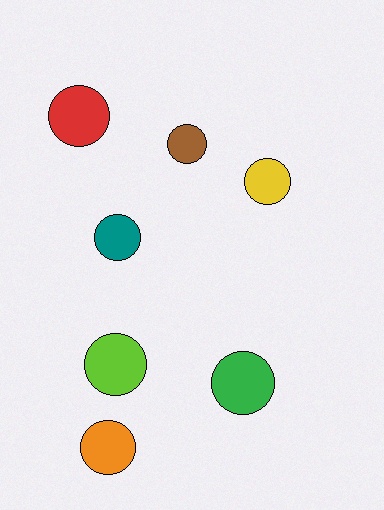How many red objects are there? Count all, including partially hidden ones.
There is 1 red object.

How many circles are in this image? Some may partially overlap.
There are 7 circles.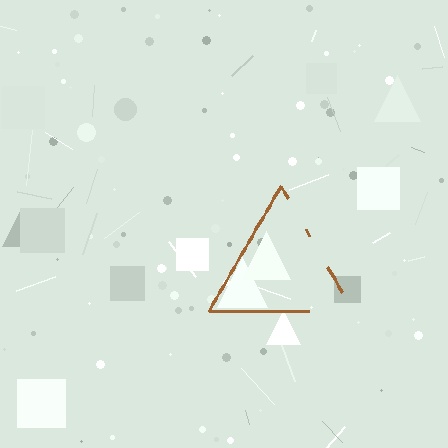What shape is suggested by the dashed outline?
The dashed outline suggests a triangle.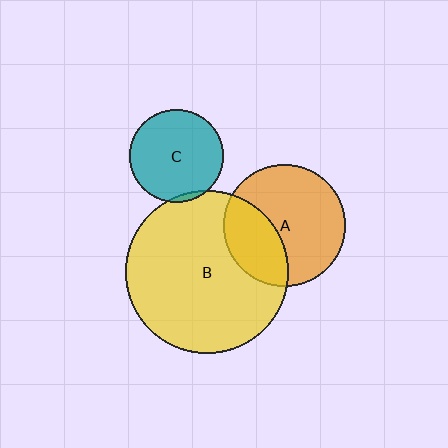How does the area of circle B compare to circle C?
Approximately 3.0 times.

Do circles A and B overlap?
Yes.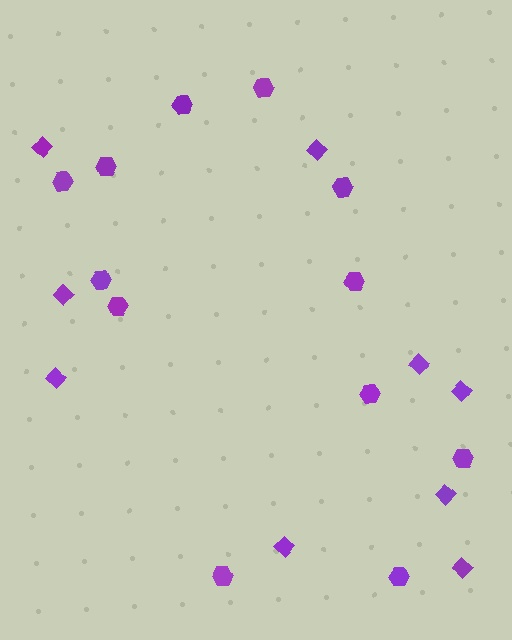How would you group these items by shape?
There are 2 groups: one group of hexagons (12) and one group of diamonds (9).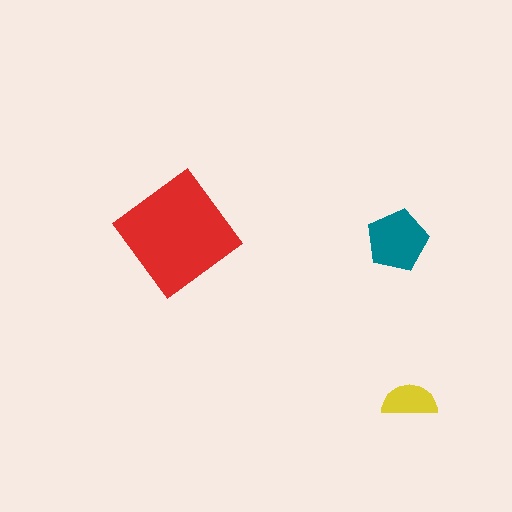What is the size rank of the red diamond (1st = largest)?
1st.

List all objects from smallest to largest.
The yellow semicircle, the teal pentagon, the red diamond.